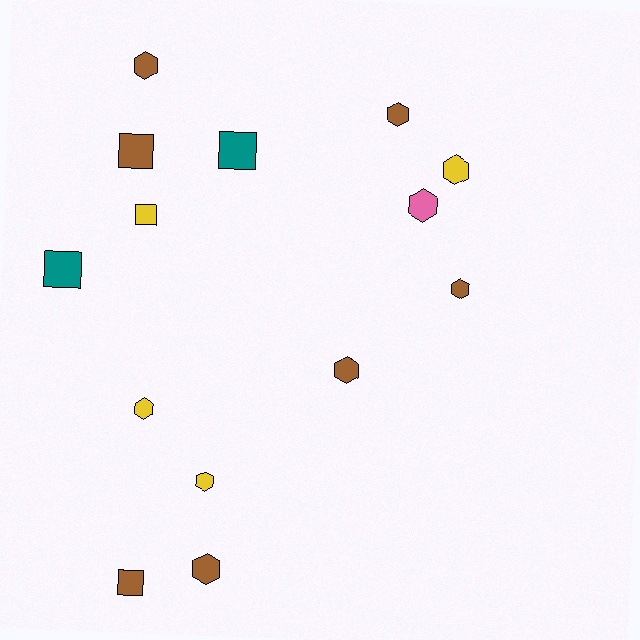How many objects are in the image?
There are 14 objects.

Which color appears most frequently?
Brown, with 7 objects.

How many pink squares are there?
There are no pink squares.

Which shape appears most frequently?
Hexagon, with 9 objects.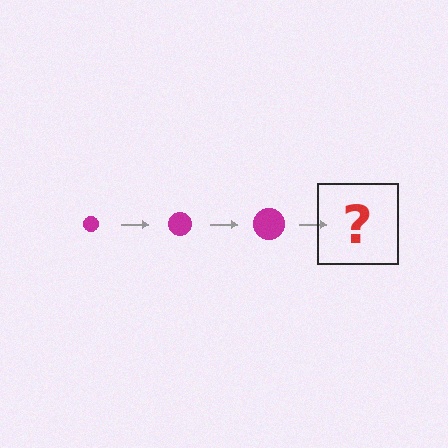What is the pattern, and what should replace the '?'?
The pattern is that the circle gets progressively larger each step. The '?' should be a magenta circle, larger than the previous one.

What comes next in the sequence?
The next element should be a magenta circle, larger than the previous one.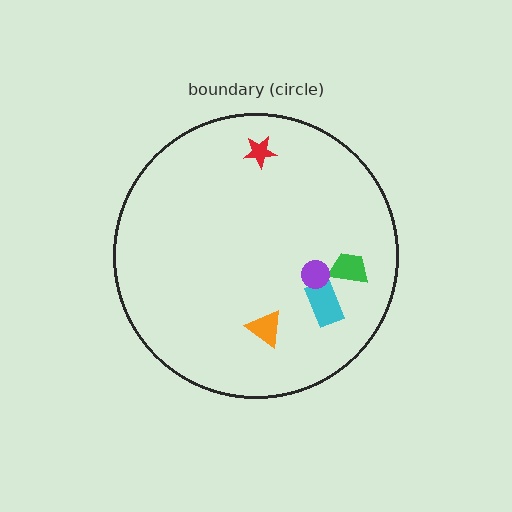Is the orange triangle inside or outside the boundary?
Inside.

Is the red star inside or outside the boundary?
Inside.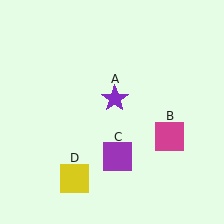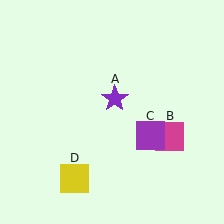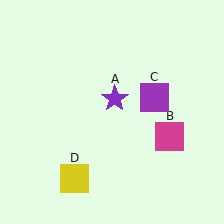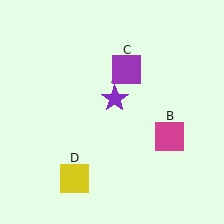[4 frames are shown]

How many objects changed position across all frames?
1 object changed position: purple square (object C).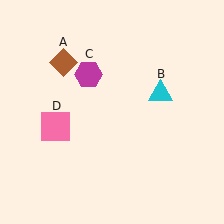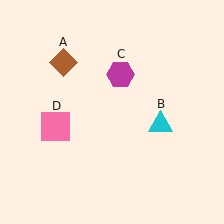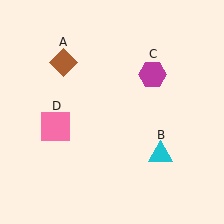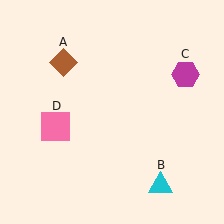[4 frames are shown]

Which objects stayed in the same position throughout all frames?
Brown diamond (object A) and pink square (object D) remained stationary.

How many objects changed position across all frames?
2 objects changed position: cyan triangle (object B), magenta hexagon (object C).